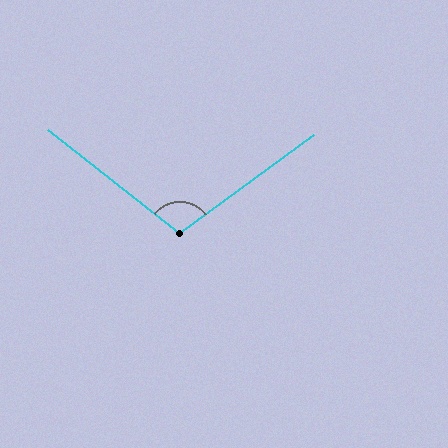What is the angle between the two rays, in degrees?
Approximately 106 degrees.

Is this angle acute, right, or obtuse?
It is obtuse.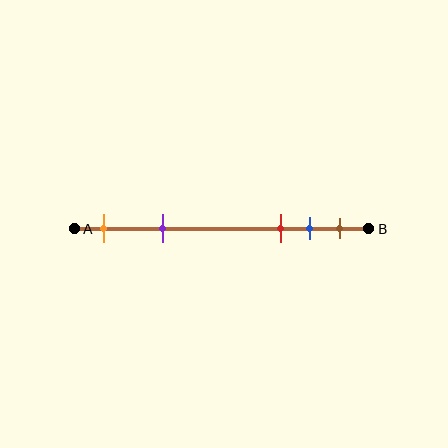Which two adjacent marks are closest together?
The blue and brown marks are the closest adjacent pair.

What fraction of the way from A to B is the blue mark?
The blue mark is approximately 80% (0.8) of the way from A to B.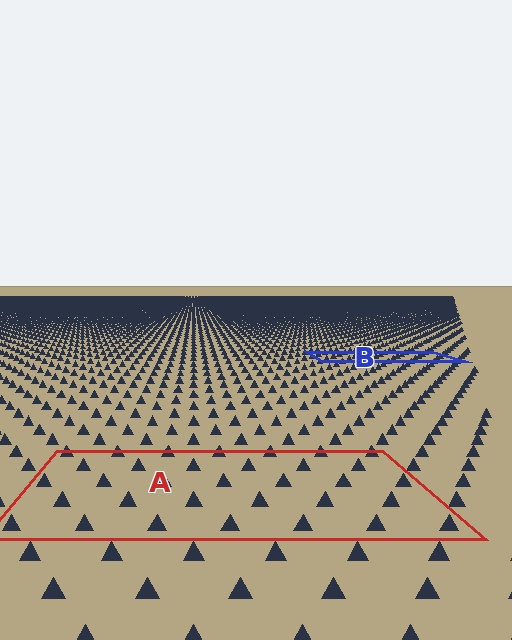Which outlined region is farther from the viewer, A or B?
Region B is farther from the viewer — the texture elements inside it appear smaller and more densely packed.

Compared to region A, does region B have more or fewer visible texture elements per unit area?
Region B has more texture elements per unit area — they are packed more densely because it is farther away.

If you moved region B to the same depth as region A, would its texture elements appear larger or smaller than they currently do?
They would appear larger. At a closer depth, the same texture elements are projected at a bigger on-screen size.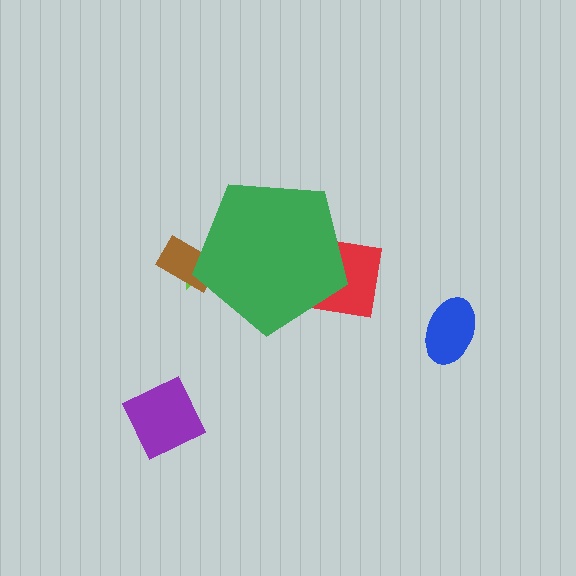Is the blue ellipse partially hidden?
No, the blue ellipse is fully visible.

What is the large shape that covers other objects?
A green pentagon.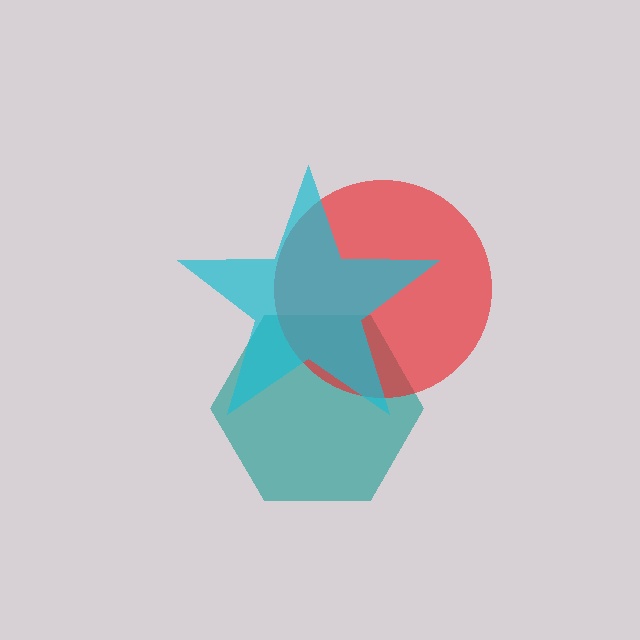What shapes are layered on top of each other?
The layered shapes are: a teal hexagon, a red circle, a cyan star.